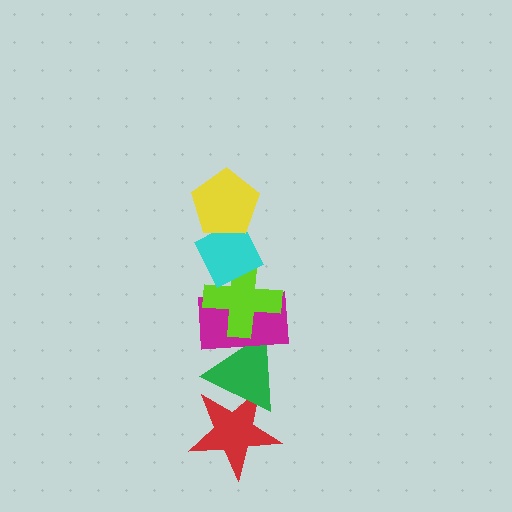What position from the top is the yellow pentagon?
The yellow pentagon is 1st from the top.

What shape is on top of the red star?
The green triangle is on top of the red star.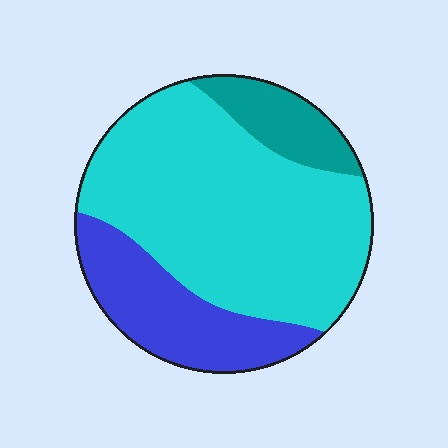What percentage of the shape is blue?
Blue covers roughly 25% of the shape.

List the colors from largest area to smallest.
From largest to smallest: cyan, blue, teal.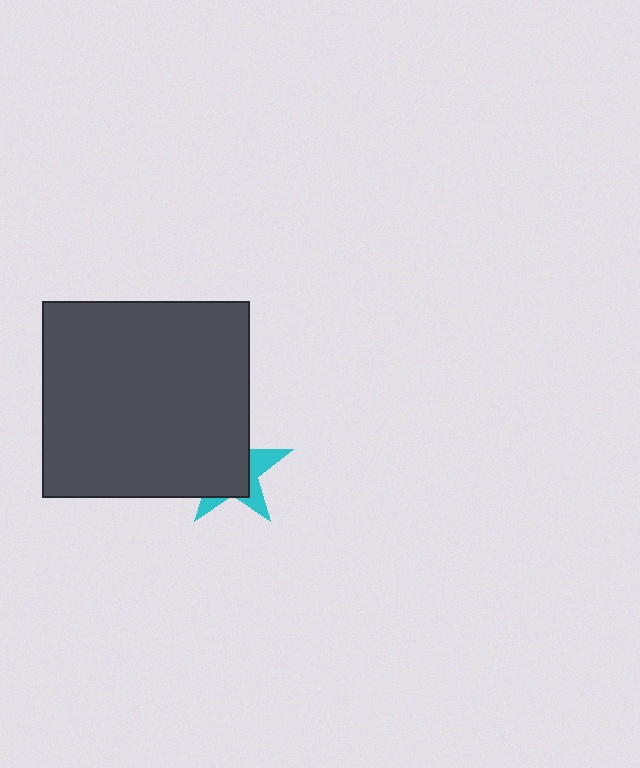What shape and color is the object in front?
The object in front is a dark gray rectangle.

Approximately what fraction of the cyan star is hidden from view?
Roughly 66% of the cyan star is hidden behind the dark gray rectangle.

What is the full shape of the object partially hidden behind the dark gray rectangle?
The partially hidden object is a cyan star.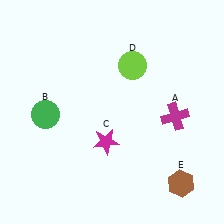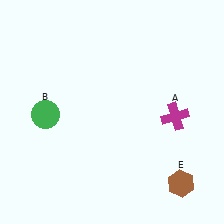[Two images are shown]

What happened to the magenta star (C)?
The magenta star (C) was removed in Image 2. It was in the bottom-left area of Image 1.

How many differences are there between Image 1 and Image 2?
There are 2 differences between the two images.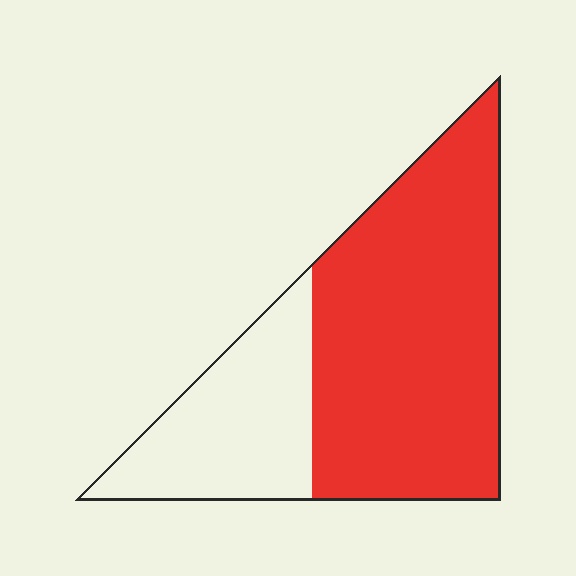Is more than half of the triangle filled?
Yes.